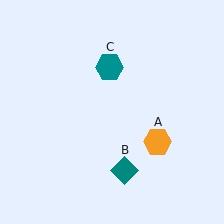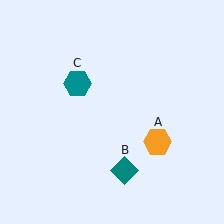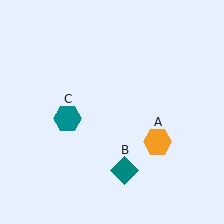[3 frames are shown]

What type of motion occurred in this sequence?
The teal hexagon (object C) rotated counterclockwise around the center of the scene.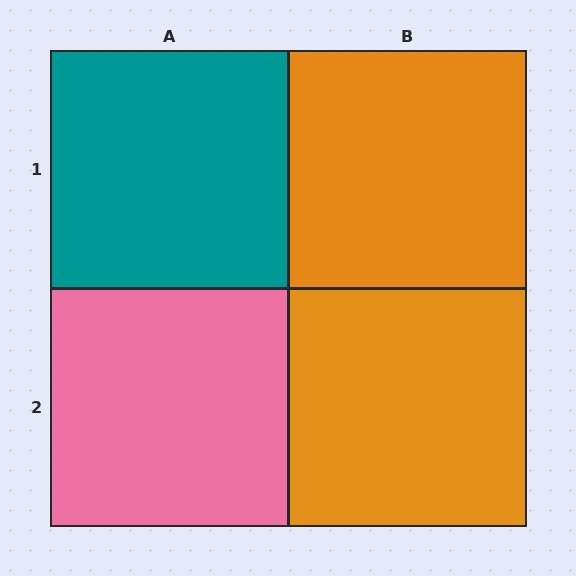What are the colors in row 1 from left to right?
Teal, orange.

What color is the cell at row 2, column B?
Orange.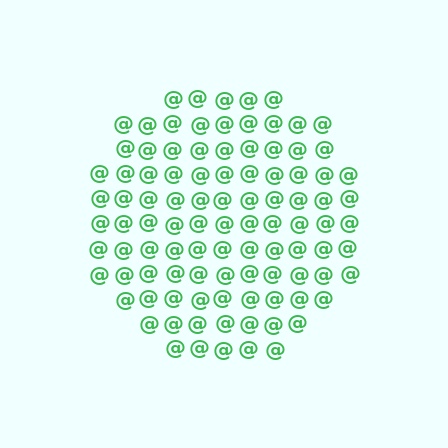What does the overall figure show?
The overall figure shows a circle.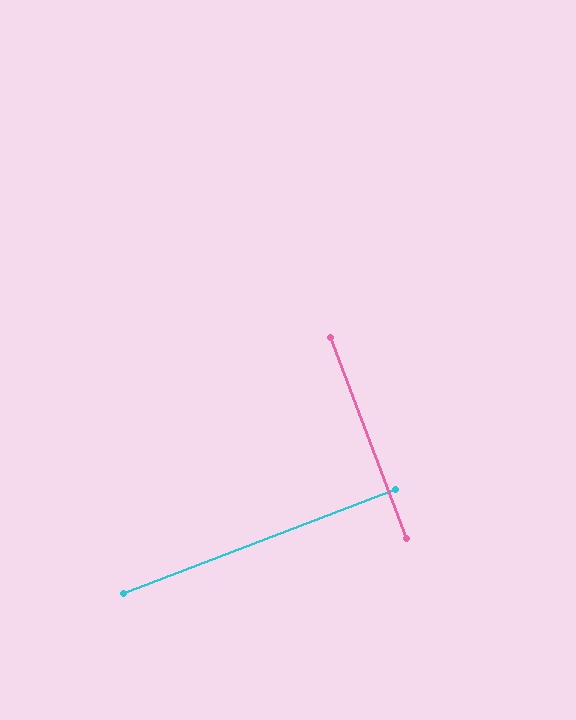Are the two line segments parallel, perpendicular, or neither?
Perpendicular — they meet at approximately 90°.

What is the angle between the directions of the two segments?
Approximately 90 degrees.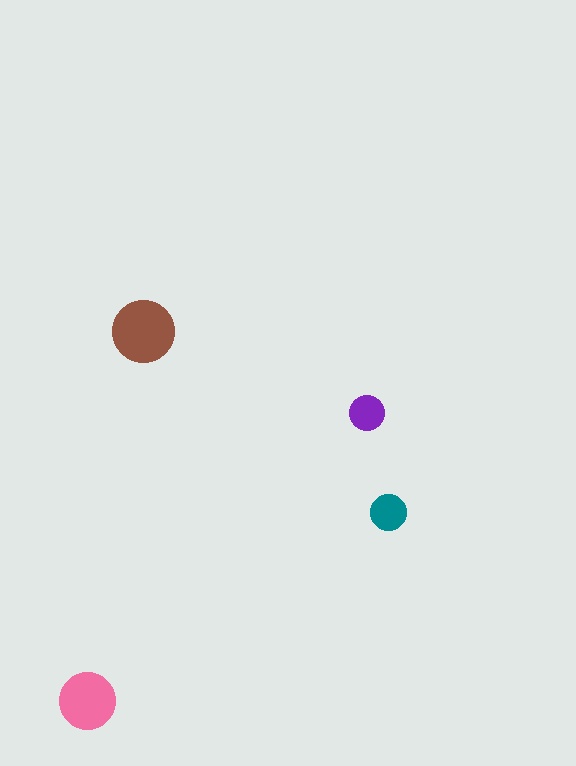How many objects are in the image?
There are 4 objects in the image.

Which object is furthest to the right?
The teal circle is rightmost.